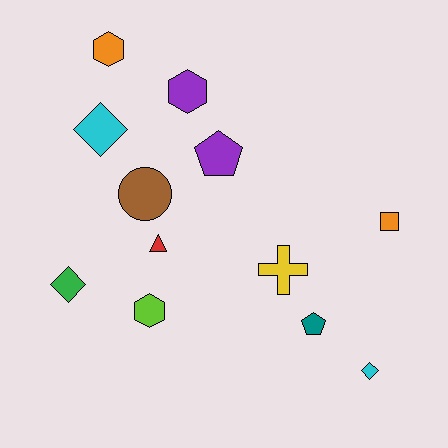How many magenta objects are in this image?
There are no magenta objects.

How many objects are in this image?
There are 12 objects.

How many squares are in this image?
There is 1 square.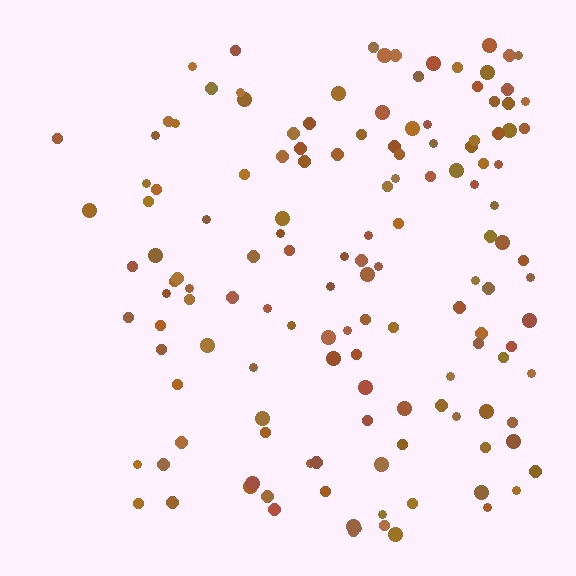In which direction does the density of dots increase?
From left to right, with the right side densest.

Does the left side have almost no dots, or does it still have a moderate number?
Still a moderate number, just noticeably fewer than the right.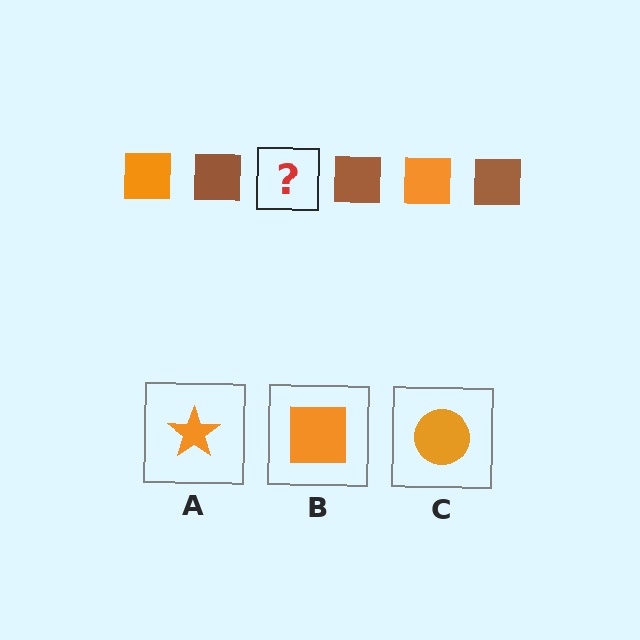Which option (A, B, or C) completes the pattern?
B.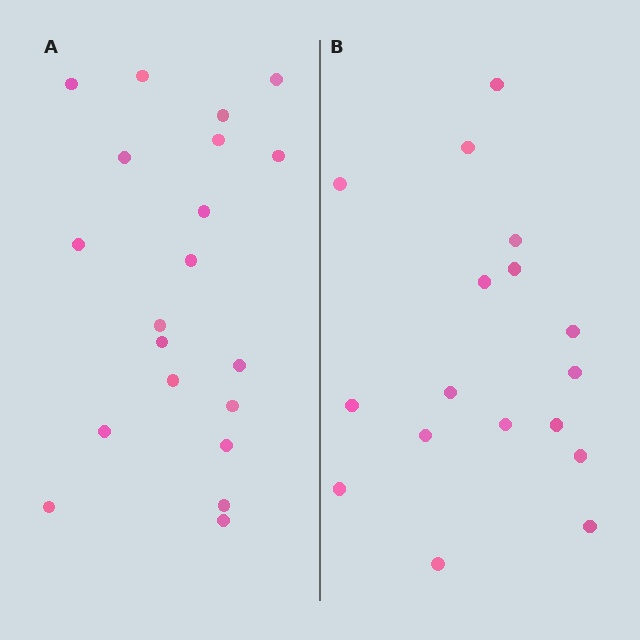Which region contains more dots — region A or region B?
Region A (the left region) has more dots.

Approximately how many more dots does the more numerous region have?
Region A has just a few more — roughly 2 or 3 more dots than region B.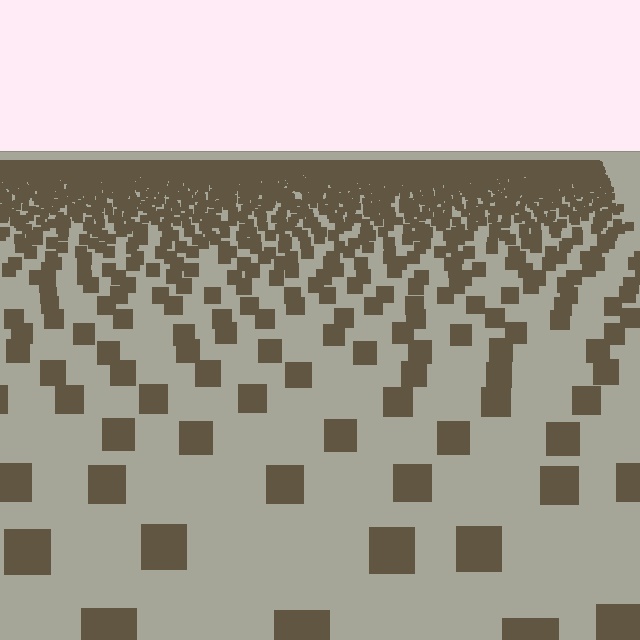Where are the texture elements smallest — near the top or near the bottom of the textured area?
Near the top.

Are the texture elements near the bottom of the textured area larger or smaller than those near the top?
Larger. Near the bottom, elements are closer to the viewer and appear at a bigger on-screen size.